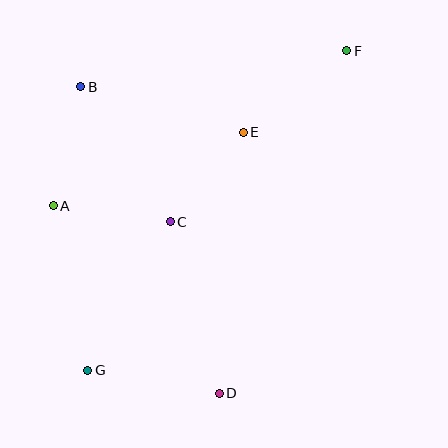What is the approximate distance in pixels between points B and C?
The distance between B and C is approximately 162 pixels.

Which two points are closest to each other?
Points C and E are closest to each other.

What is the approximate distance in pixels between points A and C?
The distance between A and C is approximately 118 pixels.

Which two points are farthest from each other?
Points F and G are farthest from each other.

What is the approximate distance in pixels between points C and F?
The distance between C and F is approximately 246 pixels.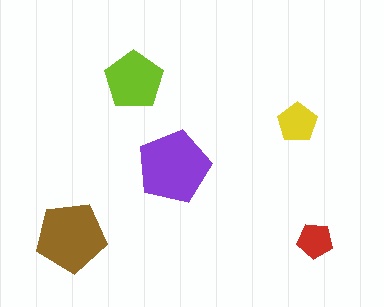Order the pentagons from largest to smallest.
the purple one, the brown one, the lime one, the yellow one, the red one.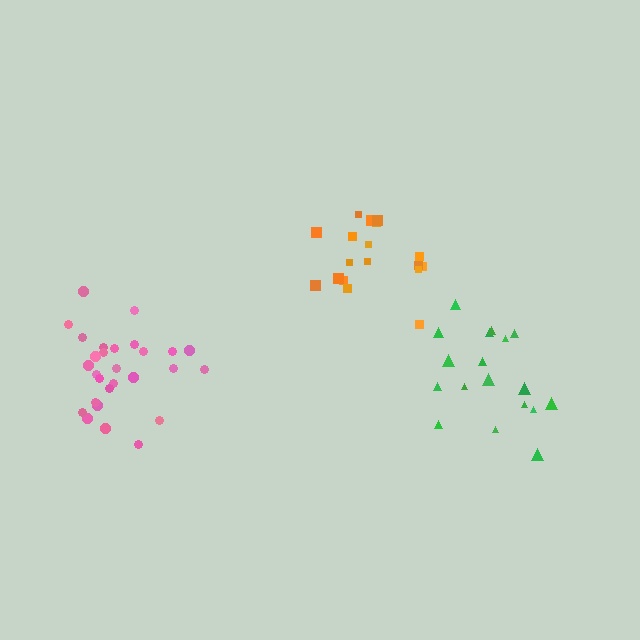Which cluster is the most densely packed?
Orange.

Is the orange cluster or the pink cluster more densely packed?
Orange.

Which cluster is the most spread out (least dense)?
Green.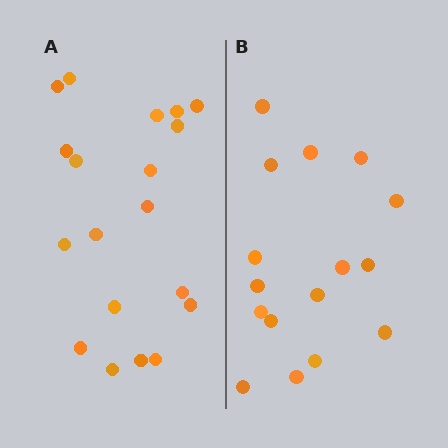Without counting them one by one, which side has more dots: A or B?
Region A (the left region) has more dots.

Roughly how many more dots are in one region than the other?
Region A has just a few more — roughly 2 or 3 more dots than region B.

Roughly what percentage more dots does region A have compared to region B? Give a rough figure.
About 20% more.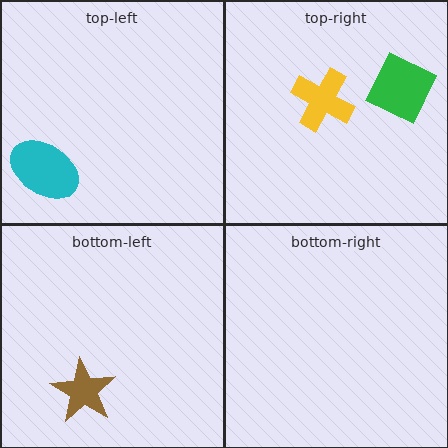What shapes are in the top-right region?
The yellow cross, the green diamond.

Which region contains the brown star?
The bottom-left region.